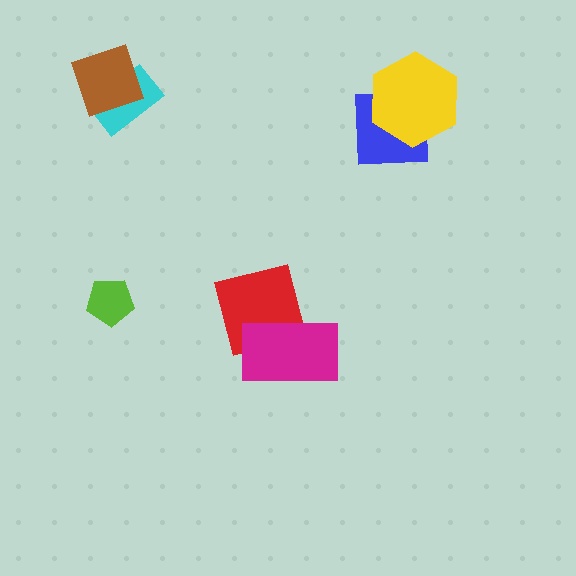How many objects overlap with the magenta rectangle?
1 object overlaps with the magenta rectangle.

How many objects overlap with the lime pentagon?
0 objects overlap with the lime pentagon.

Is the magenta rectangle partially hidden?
No, no other shape covers it.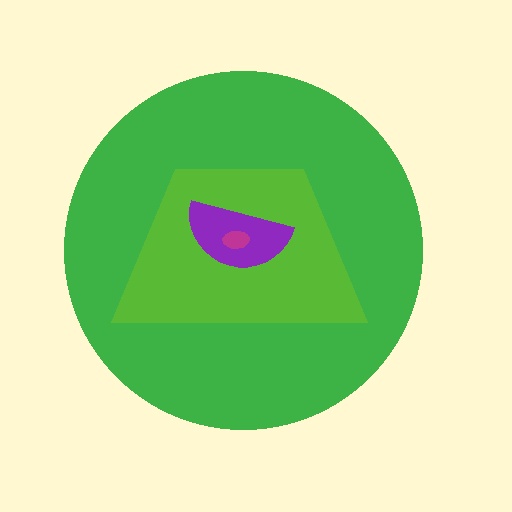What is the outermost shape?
The green circle.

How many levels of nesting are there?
4.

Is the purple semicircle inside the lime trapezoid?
Yes.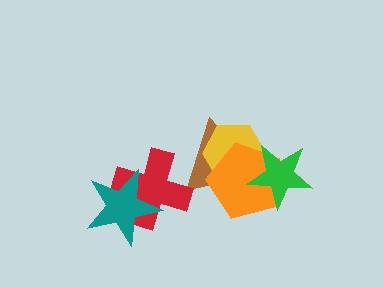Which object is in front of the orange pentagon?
The green star is in front of the orange pentagon.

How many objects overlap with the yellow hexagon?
3 objects overlap with the yellow hexagon.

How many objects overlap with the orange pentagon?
3 objects overlap with the orange pentagon.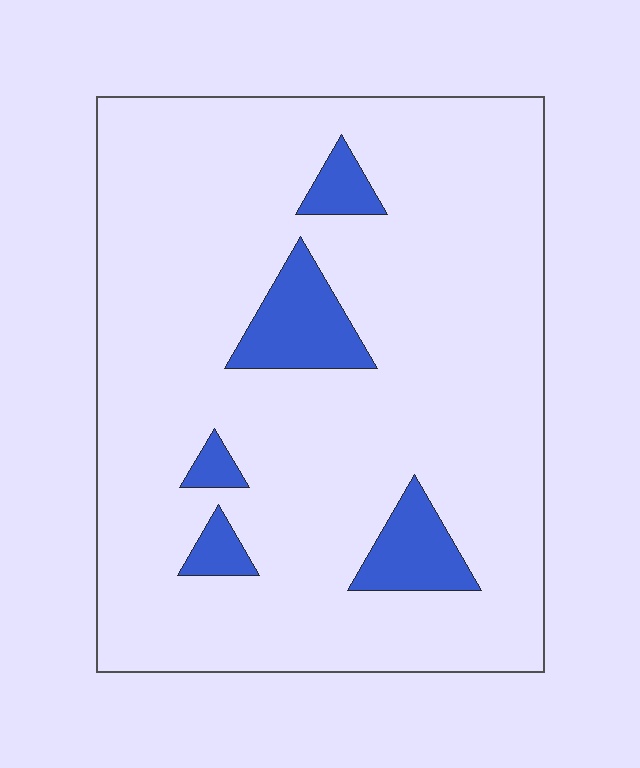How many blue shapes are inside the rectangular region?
5.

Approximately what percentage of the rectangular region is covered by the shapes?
Approximately 10%.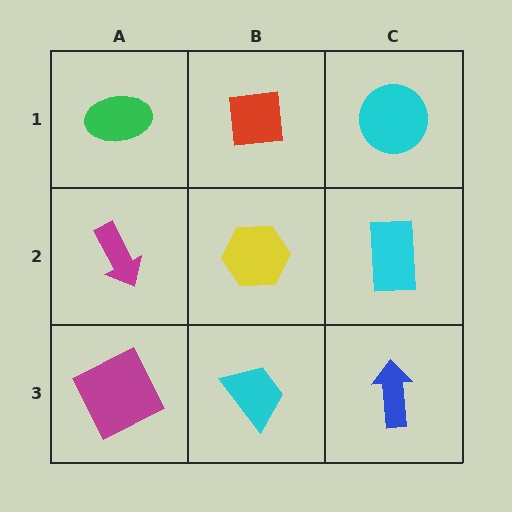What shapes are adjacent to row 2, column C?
A cyan circle (row 1, column C), a blue arrow (row 3, column C), a yellow hexagon (row 2, column B).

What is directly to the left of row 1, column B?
A green ellipse.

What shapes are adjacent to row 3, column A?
A magenta arrow (row 2, column A), a cyan trapezoid (row 3, column B).